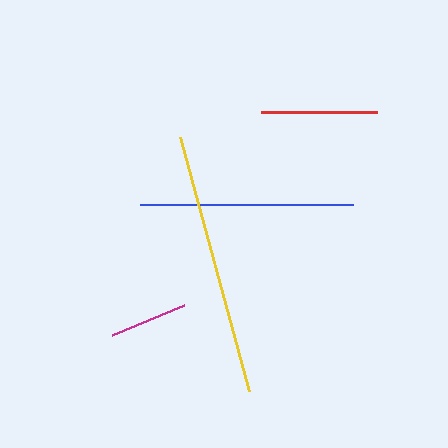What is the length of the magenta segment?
The magenta segment is approximately 78 pixels long.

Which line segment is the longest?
The yellow line is the longest at approximately 263 pixels.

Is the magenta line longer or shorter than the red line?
The red line is longer than the magenta line.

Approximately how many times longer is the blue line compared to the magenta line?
The blue line is approximately 2.7 times the length of the magenta line.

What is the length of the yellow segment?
The yellow segment is approximately 263 pixels long.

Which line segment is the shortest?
The magenta line is the shortest at approximately 78 pixels.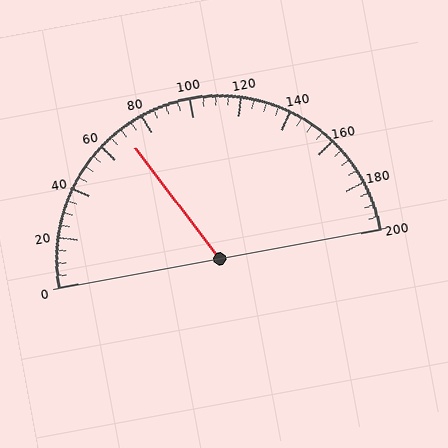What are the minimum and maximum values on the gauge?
The gauge ranges from 0 to 200.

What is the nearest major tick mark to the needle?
The nearest major tick mark is 80.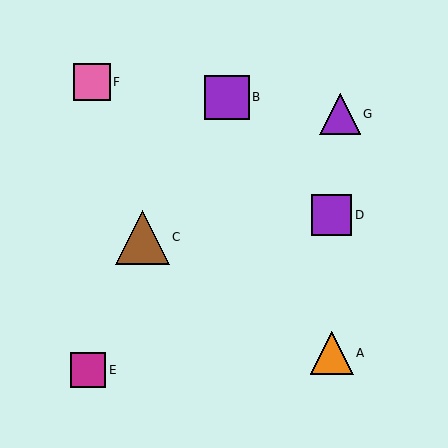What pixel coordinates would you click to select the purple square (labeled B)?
Click at (227, 97) to select the purple square B.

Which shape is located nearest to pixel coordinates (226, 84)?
The purple square (labeled B) at (227, 97) is nearest to that location.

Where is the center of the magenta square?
The center of the magenta square is at (88, 370).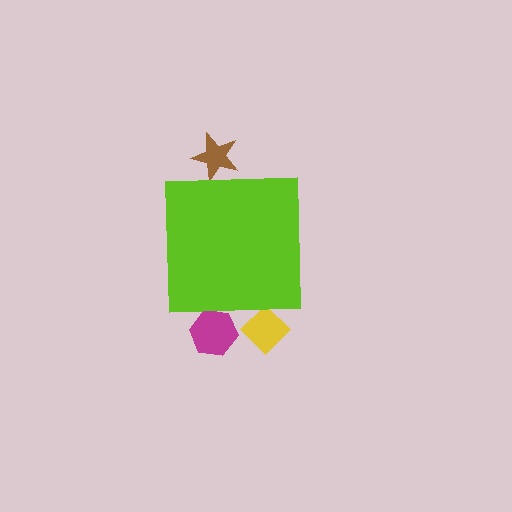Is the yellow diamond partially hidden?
Yes, the yellow diamond is partially hidden behind the lime square.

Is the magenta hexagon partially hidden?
Yes, the magenta hexagon is partially hidden behind the lime square.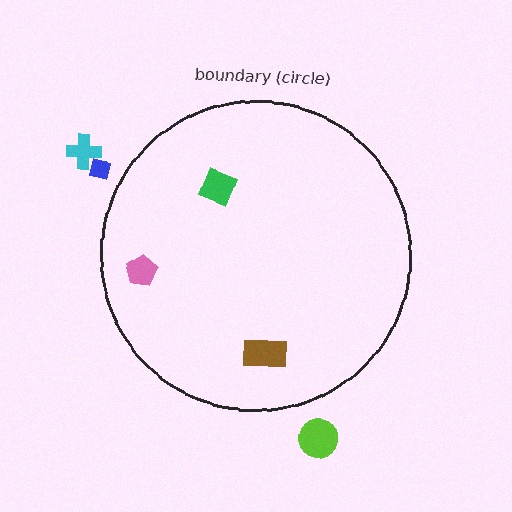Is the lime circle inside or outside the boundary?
Outside.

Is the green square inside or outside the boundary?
Inside.